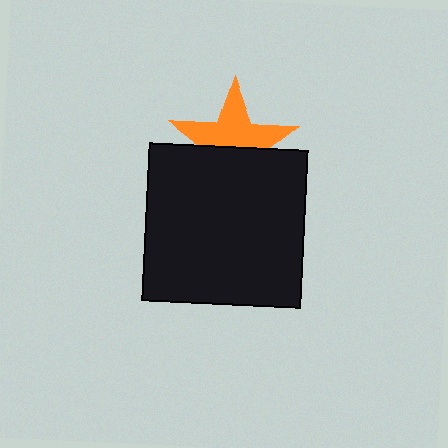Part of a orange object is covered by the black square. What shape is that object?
It is a star.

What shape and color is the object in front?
The object in front is a black square.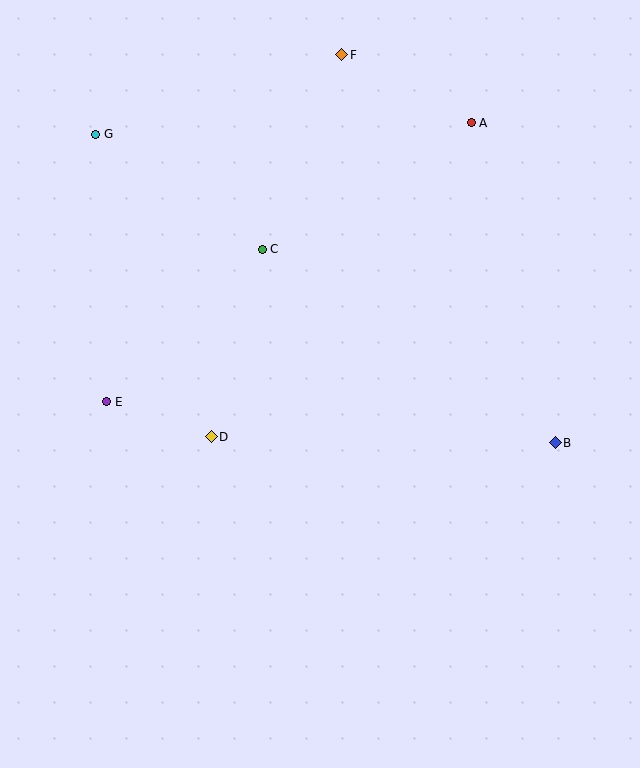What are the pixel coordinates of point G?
Point G is at (96, 134).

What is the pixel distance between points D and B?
The distance between D and B is 344 pixels.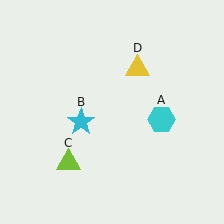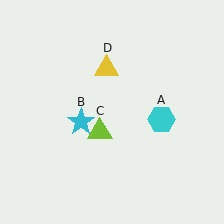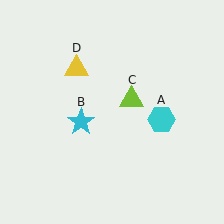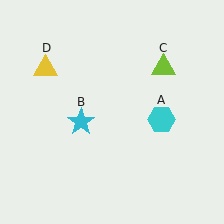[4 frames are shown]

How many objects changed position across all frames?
2 objects changed position: lime triangle (object C), yellow triangle (object D).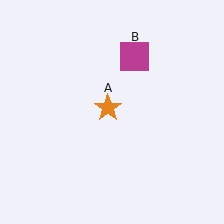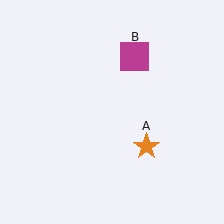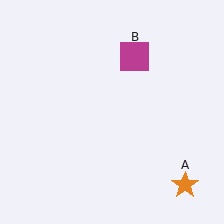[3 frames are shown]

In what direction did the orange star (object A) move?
The orange star (object A) moved down and to the right.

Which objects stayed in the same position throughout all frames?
Magenta square (object B) remained stationary.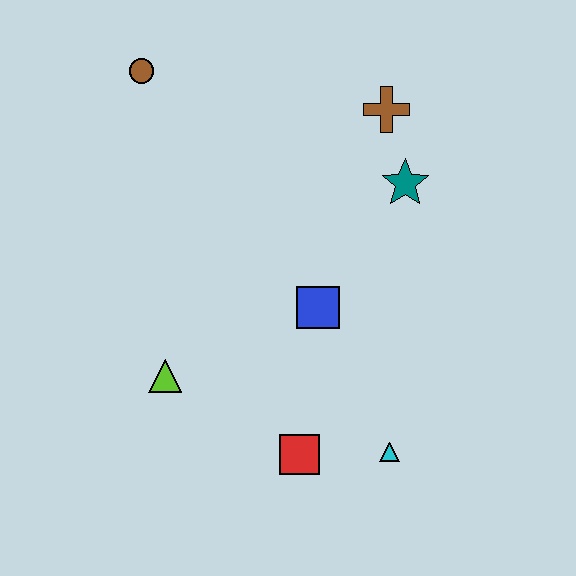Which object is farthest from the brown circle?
The cyan triangle is farthest from the brown circle.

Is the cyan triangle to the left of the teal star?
Yes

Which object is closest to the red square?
The cyan triangle is closest to the red square.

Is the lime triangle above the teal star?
No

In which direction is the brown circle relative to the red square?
The brown circle is above the red square.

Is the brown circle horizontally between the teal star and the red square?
No